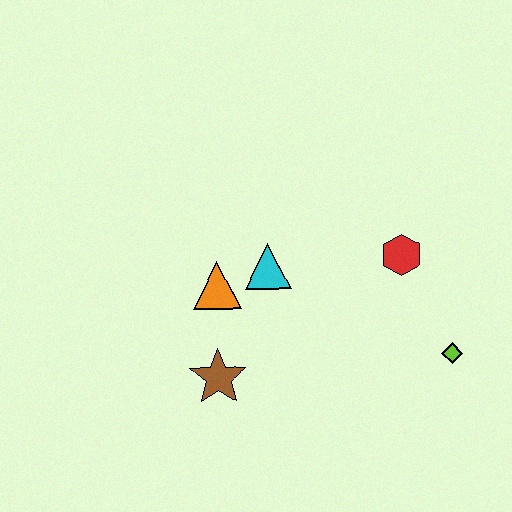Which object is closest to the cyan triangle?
The orange triangle is closest to the cyan triangle.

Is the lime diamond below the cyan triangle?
Yes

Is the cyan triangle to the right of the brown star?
Yes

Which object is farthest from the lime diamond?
The orange triangle is farthest from the lime diamond.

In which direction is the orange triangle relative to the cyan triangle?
The orange triangle is to the left of the cyan triangle.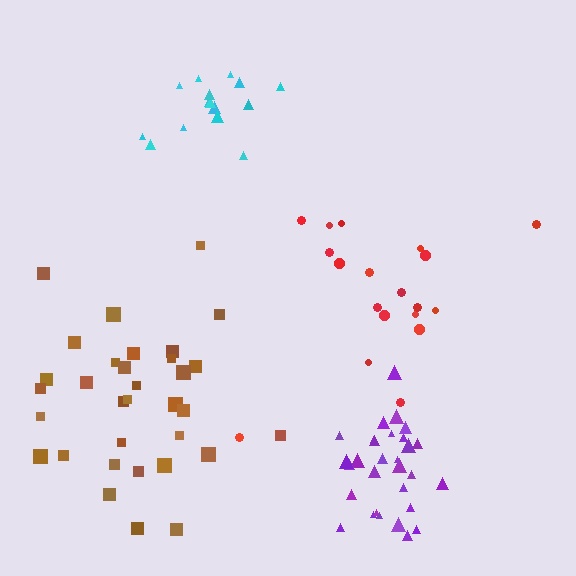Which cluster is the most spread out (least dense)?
Red.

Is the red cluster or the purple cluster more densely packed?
Purple.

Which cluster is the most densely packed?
Purple.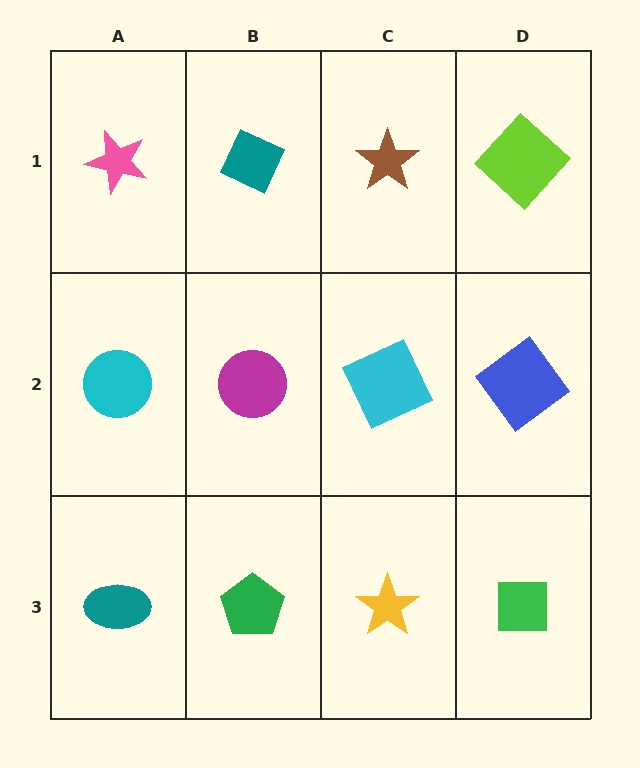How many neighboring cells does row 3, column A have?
2.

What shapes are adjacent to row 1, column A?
A cyan circle (row 2, column A), a teal diamond (row 1, column B).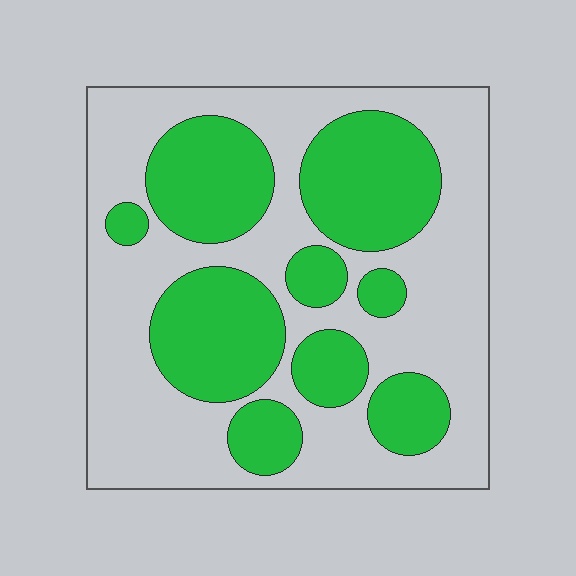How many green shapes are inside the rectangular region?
9.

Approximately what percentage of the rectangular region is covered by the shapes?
Approximately 40%.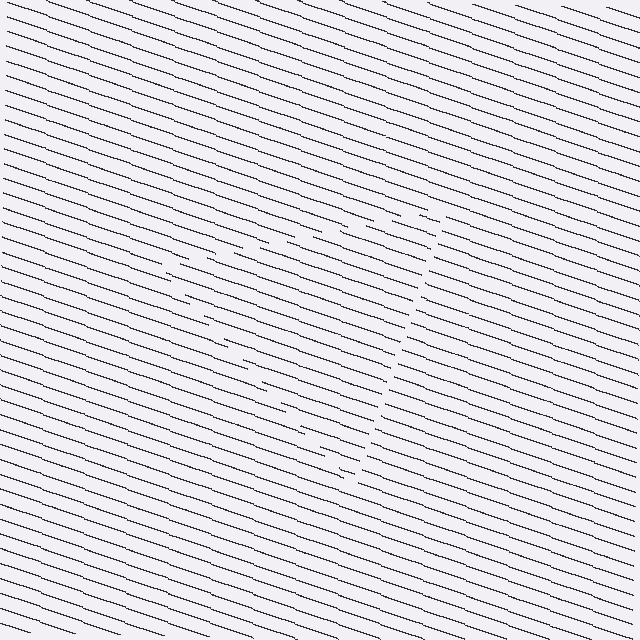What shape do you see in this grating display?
An illusory triangle. The interior of the shape contains the same grating, shifted by half a period — the contour is defined by the phase discontinuity where line-ends from the inner and outer gratings abut.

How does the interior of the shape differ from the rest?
The interior of the shape contains the same grating, shifted by half a period — the contour is defined by the phase discontinuity where line-ends from the inner and outer gratings abut.